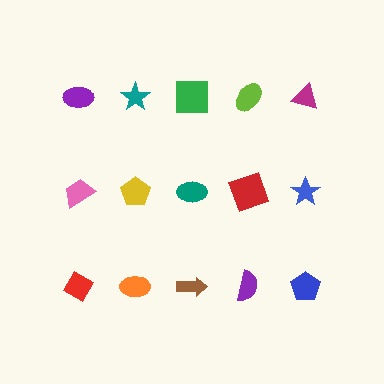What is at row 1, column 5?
A magenta triangle.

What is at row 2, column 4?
A red square.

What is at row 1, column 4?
A lime ellipse.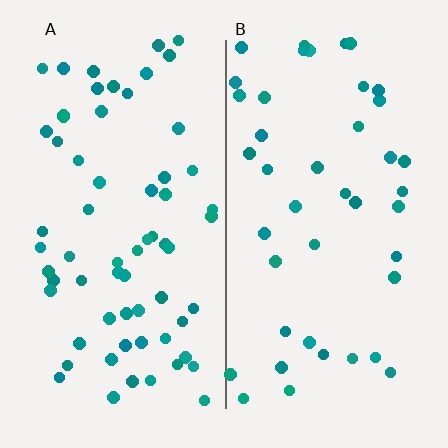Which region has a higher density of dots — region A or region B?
A (the left).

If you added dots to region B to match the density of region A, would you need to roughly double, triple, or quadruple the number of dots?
Approximately double.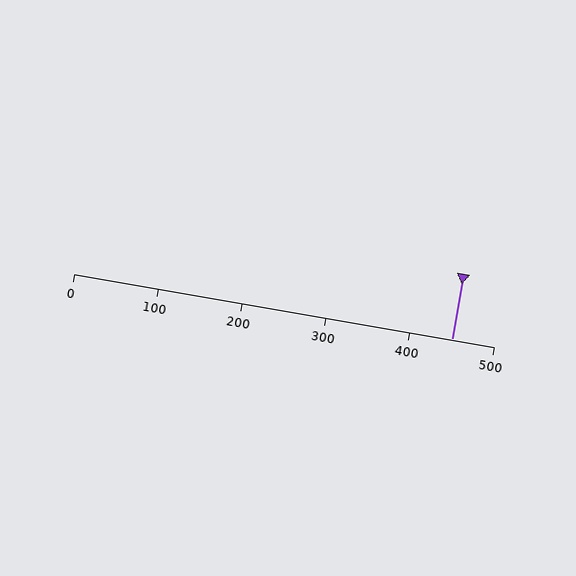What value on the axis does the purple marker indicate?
The marker indicates approximately 450.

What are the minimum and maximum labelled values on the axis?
The axis runs from 0 to 500.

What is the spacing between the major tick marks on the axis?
The major ticks are spaced 100 apart.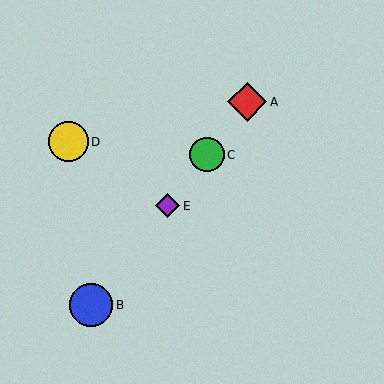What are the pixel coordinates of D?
Object D is at (68, 142).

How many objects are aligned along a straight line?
4 objects (A, B, C, E) are aligned along a straight line.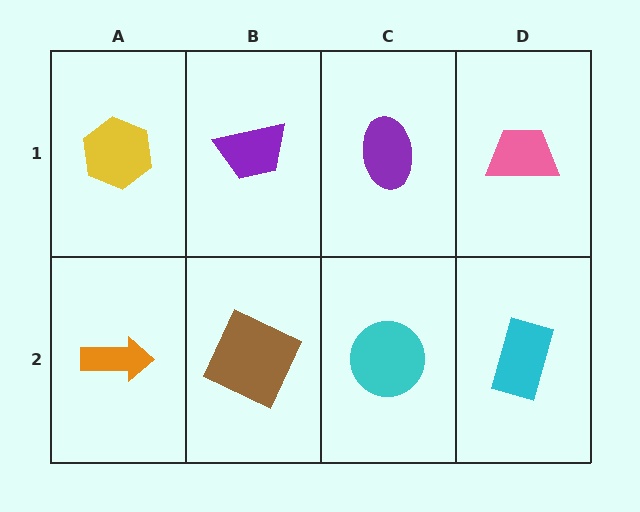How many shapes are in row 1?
4 shapes.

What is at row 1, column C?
A purple ellipse.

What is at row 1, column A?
A yellow hexagon.